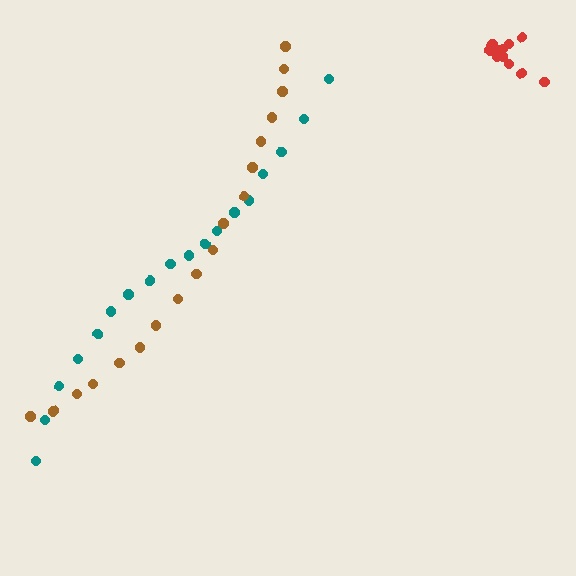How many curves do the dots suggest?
There are 3 distinct paths.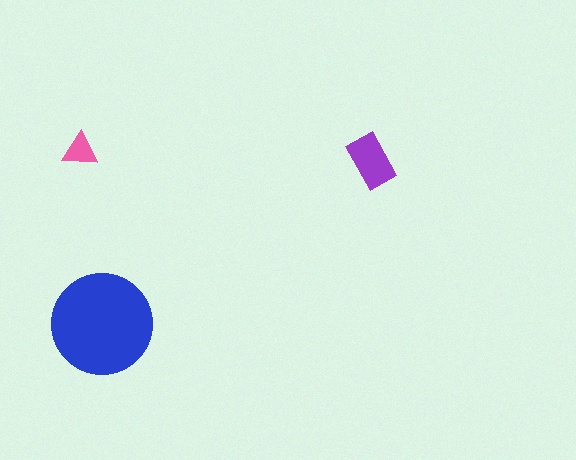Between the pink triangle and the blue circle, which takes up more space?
The blue circle.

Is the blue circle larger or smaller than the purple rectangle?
Larger.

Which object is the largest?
The blue circle.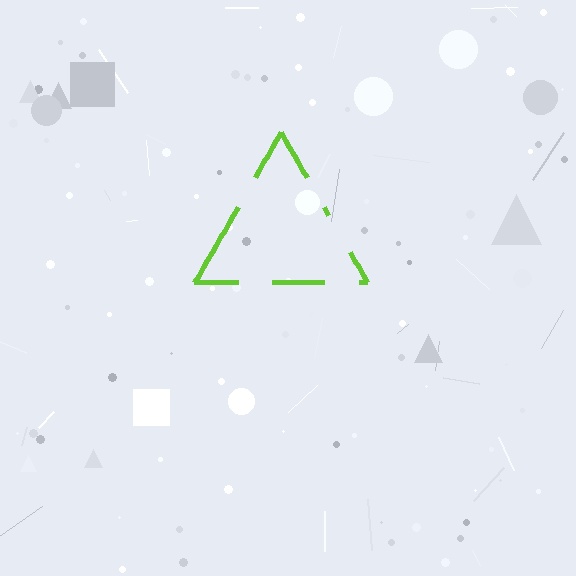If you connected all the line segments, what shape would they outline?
They would outline a triangle.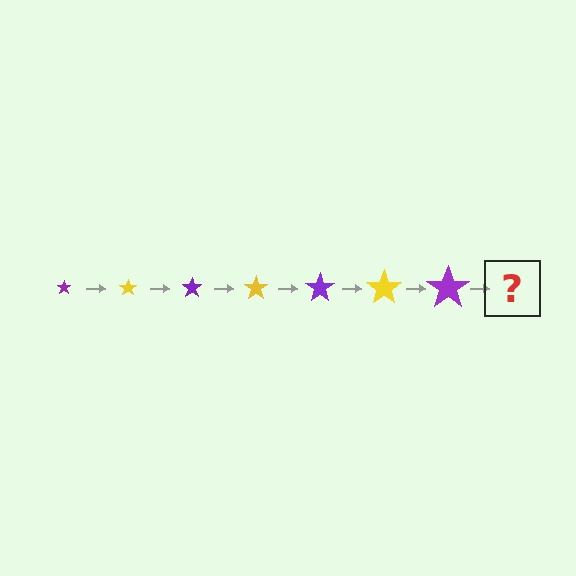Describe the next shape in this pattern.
It should be a yellow star, larger than the previous one.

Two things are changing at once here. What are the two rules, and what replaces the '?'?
The two rules are that the star grows larger each step and the color cycles through purple and yellow. The '?' should be a yellow star, larger than the previous one.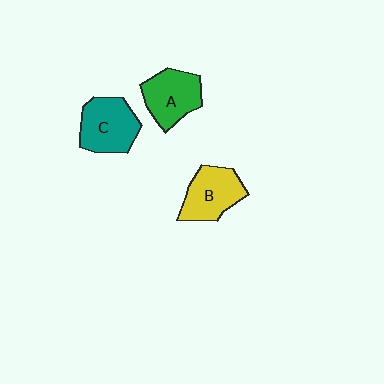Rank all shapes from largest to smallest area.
From largest to smallest: C (teal), B (yellow), A (green).